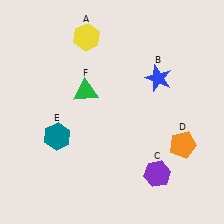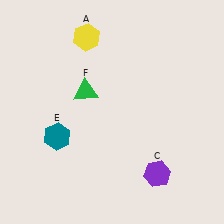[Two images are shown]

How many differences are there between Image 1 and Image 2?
There are 2 differences between the two images.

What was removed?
The blue star (B), the orange pentagon (D) were removed in Image 2.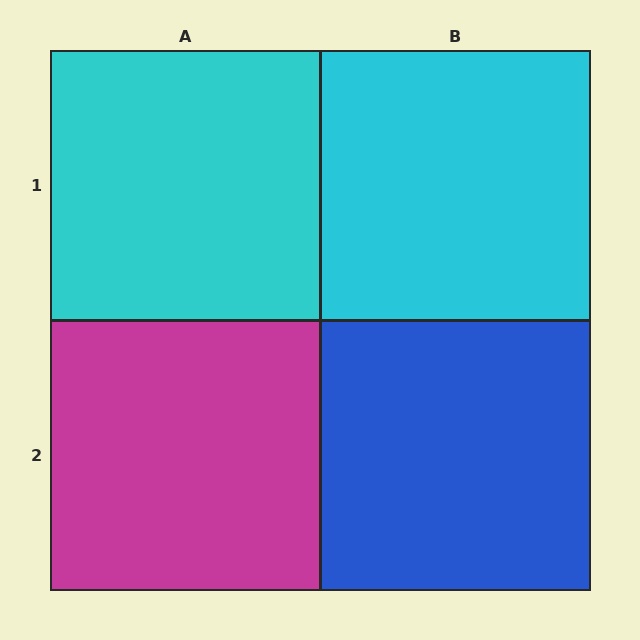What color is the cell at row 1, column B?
Cyan.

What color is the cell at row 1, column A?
Cyan.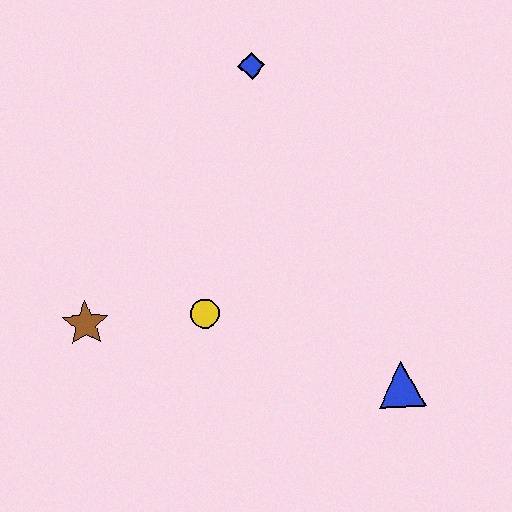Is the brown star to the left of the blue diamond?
Yes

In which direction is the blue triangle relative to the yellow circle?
The blue triangle is to the right of the yellow circle.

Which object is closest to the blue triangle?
The yellow circle is closest to the blue triangle.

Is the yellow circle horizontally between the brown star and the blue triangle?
Yes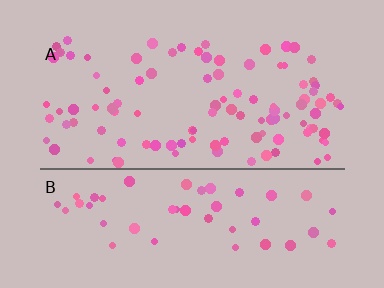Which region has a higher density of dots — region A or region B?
A (the top).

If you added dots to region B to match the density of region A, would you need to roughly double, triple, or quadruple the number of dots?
Approximately double.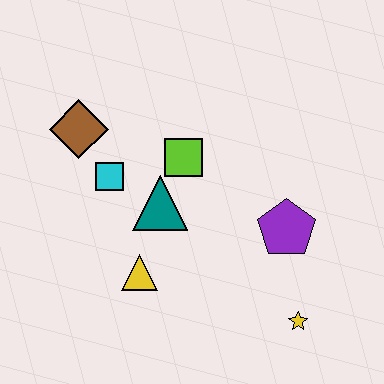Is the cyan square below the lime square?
Yes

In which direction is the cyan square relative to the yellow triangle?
The cyan square is above the yellow triangle.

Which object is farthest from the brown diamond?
The yellow star is farthest from the brown diamond.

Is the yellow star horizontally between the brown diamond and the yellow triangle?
No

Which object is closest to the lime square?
The teal triangle is closest to the lime square.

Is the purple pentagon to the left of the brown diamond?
No